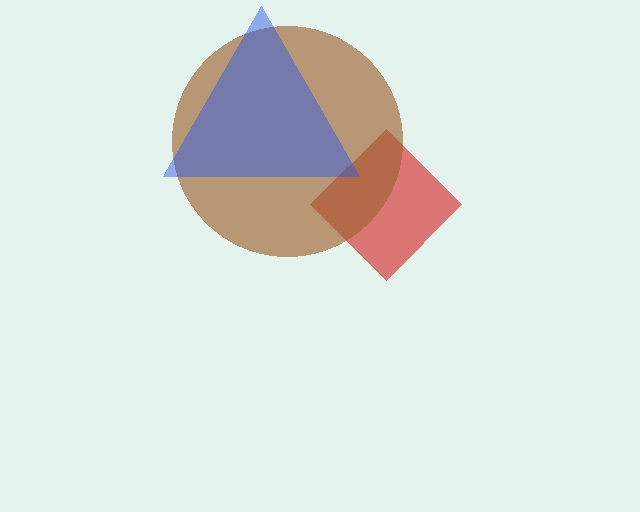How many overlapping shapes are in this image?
There are 3 overlapping shapes in the image.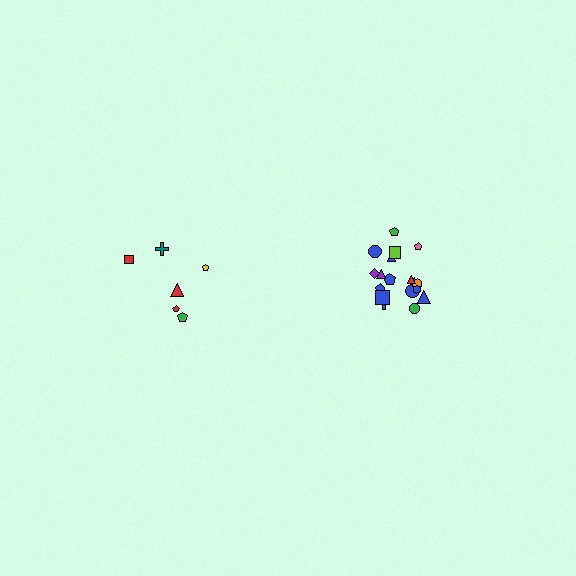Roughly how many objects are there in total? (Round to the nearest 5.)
Roughly 25 objects in total.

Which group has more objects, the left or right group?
The right group.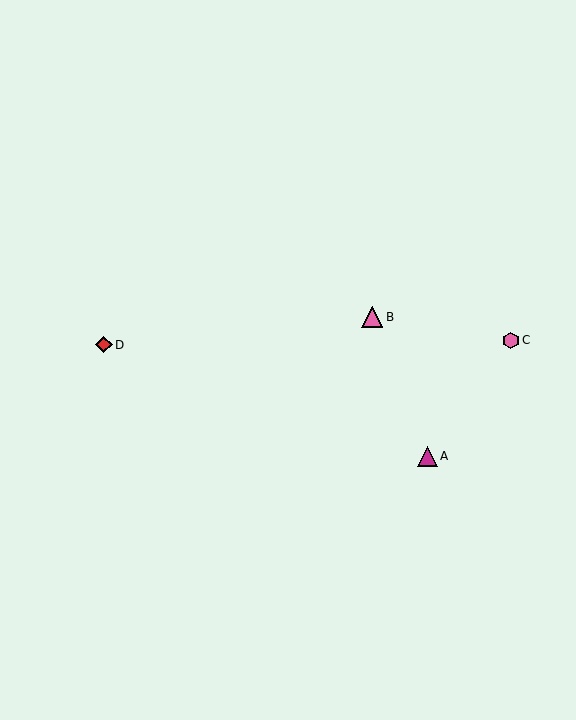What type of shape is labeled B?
Shape B is a pink triangle.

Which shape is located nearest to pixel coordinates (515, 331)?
The pink hexagon (labeled C) at (511, 340) is nearest to that location.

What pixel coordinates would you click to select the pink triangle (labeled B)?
Click at (372, 317) to select the pink triangle B.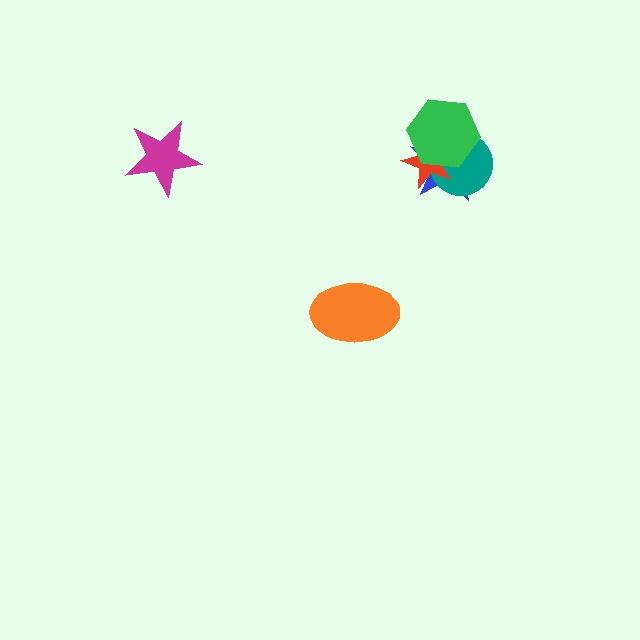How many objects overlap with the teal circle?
3 objects overlap with the teal circle.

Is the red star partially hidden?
Yes, it is partially covered by another shape.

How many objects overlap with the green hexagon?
3 objects overlap with the green hexagon.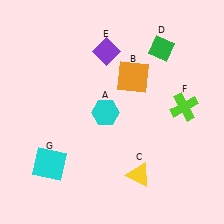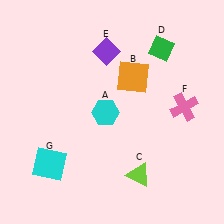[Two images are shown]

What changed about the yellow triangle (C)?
In Image 1, C is yellow. In Image 2, it changed to lime.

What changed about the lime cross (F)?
In Image 1, F is lime. In Image 2, it changed to pink.